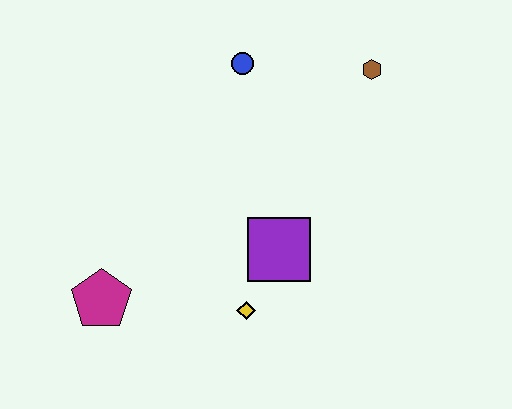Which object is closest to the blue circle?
The brown hexagon is closest to the blue circle.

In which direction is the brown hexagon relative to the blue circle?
The brown hexagon is to the right of the blue circle.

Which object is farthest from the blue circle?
The magenta pentagon is farthest from the blue circle.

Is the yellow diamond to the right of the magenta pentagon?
Yes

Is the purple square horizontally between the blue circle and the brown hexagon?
Yes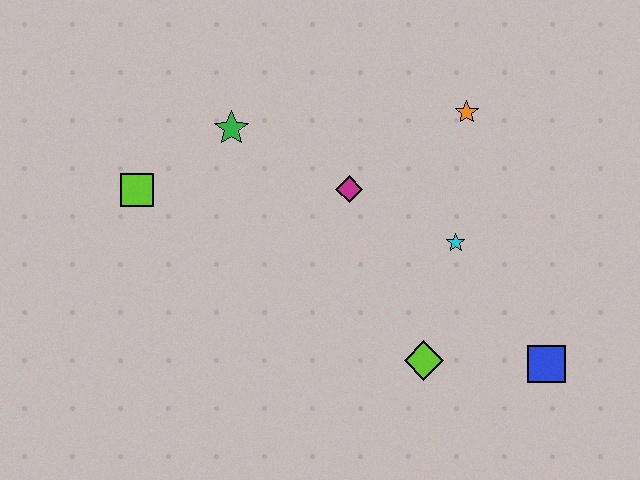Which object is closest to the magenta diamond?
The cyan star is closest to the magenta diamond.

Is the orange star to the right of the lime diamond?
Yes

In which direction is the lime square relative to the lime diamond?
The lime square is to the left of the lime diamond.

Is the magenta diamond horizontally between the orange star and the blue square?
No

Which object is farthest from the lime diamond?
The lime square is farthest from the lime diamond.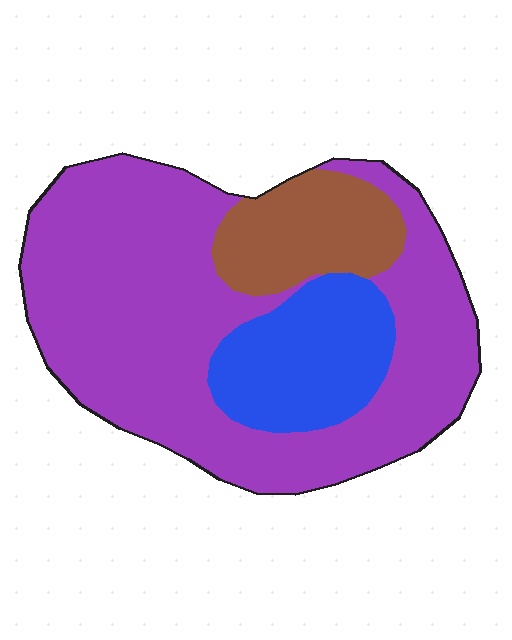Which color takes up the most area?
Purple, at roughly 65%.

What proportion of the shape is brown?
Brown takes up about one sixth (1/6) of the shape.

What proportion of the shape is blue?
Blue covers about 20% of the shape.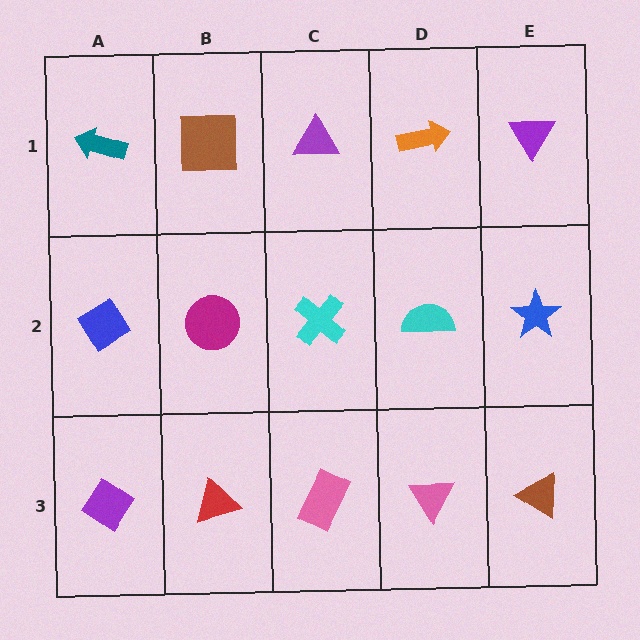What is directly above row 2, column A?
A teal arrow.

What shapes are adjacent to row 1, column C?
A cyan cross (row 2, column C), a brown square (row 1, column B), an orange arrow (row 1, column D).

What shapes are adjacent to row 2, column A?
A teal arrow (row 1, column A), a purple diamond (row 3, column A), a magenta circle (row 2, column B).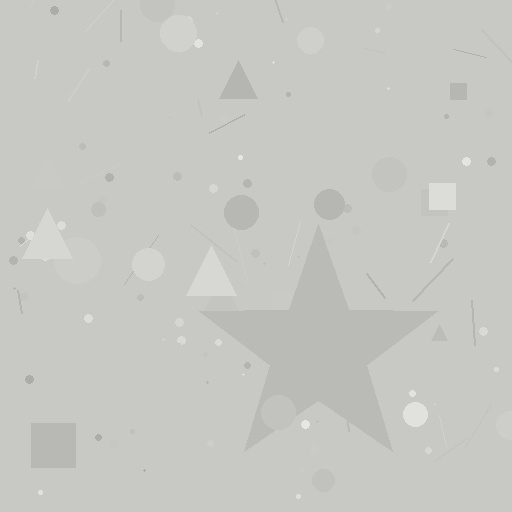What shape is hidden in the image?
A star is hidden in the image.